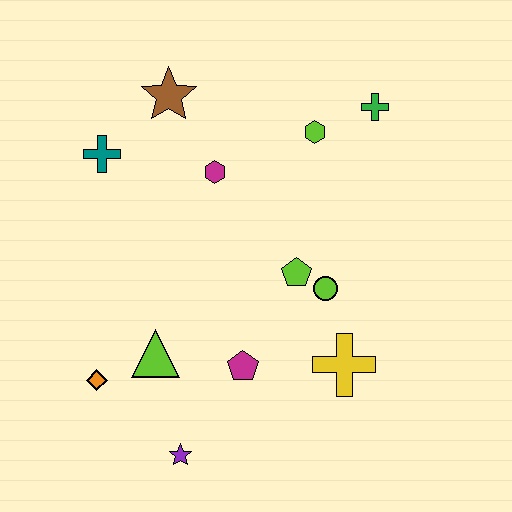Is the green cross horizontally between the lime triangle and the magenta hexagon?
No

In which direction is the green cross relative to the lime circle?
The green cross is above the lime circle.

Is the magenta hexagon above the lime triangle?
Yes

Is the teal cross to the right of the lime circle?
No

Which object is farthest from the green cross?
The purple star is farthest from the green cross.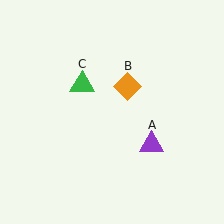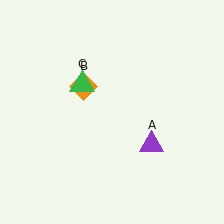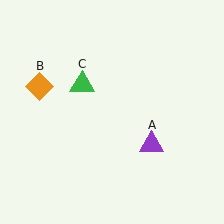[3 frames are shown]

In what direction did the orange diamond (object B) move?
The orange diamond (object B) moved left.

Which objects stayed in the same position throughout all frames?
Purple triangle (object A) and green triangle (object C) remained stationary.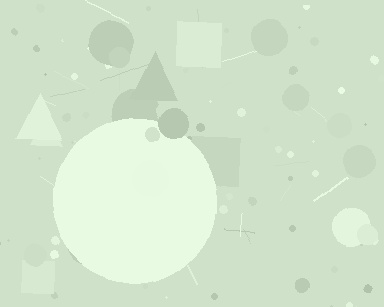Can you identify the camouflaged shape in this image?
The camouflaged shape is a circle.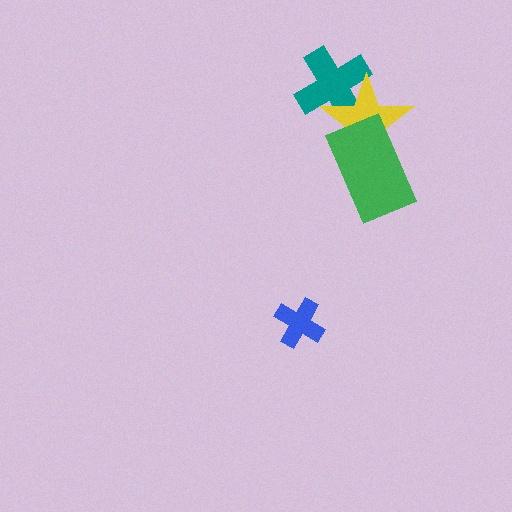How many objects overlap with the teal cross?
1 object overlaps with the teal cross.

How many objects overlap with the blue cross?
0 objects overlap with the blue cross.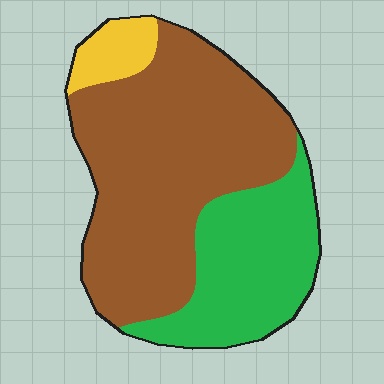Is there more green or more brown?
Brown.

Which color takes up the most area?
Brown, at roughly 60%.